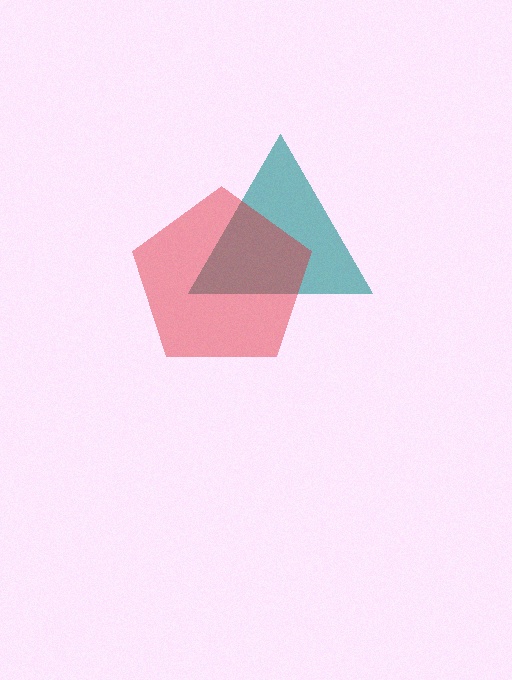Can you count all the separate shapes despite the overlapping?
Yes, there are 2 separate shapes.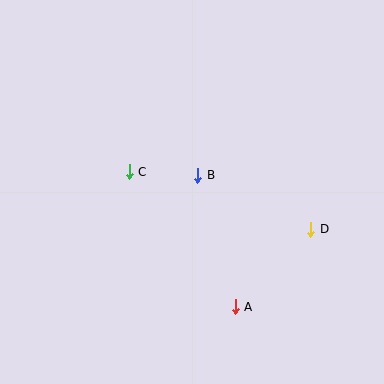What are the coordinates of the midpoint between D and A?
The midpoint between D and A is at (273, 268).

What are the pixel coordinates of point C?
Point C is at (129, 172).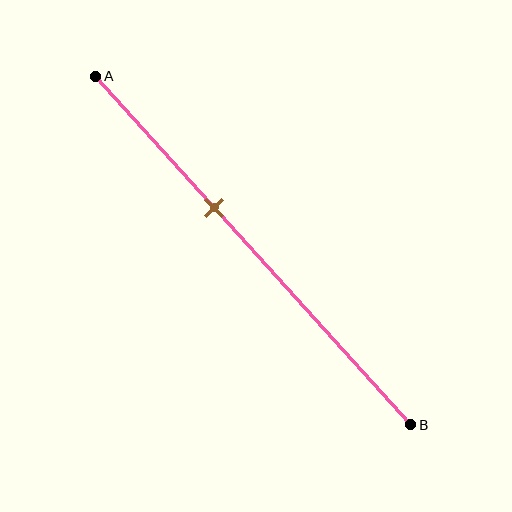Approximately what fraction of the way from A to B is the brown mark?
The brown mark is approximately 40% of the way from A to B.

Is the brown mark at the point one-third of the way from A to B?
No, the mark is at about 40% from A, not at the 33% one-third point.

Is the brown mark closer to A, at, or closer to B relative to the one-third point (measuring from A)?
The brown mark is closer to point B than the one-third point of segment AB.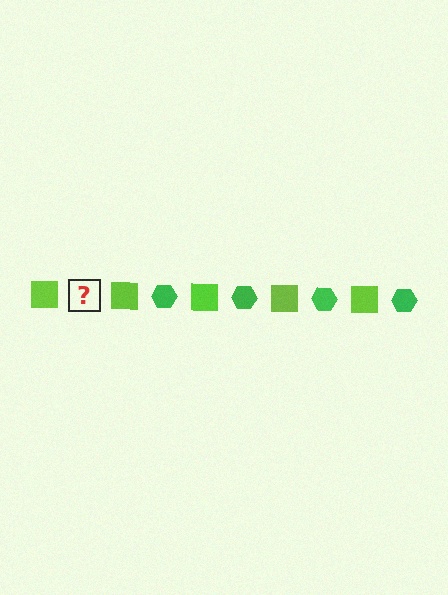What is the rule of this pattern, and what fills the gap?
The rule is that the pattern alternates between lime square and green hexagon. The gap should be filled with a green hexagon.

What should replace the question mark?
The question mark should be replaced with a green hexagon.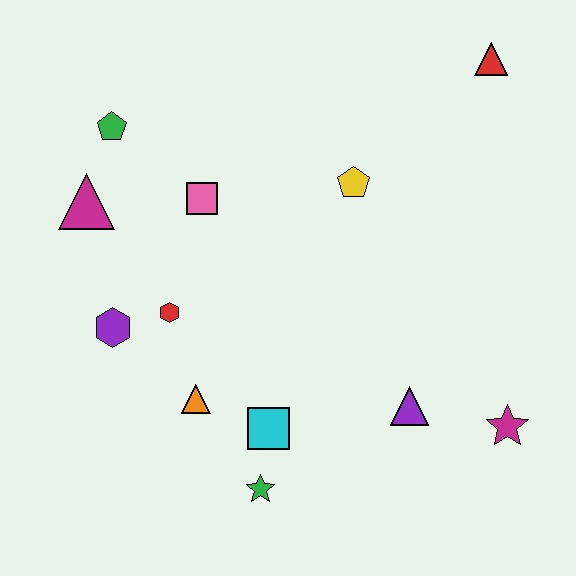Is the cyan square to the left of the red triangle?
Yes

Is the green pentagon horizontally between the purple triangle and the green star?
No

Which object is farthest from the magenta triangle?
The magenta star is farthest from the magenta triangle.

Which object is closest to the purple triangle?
The magenta star is closest to the purple triangle.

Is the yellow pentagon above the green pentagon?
No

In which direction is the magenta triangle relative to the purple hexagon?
The magenta triangle is above the purple hexagon.